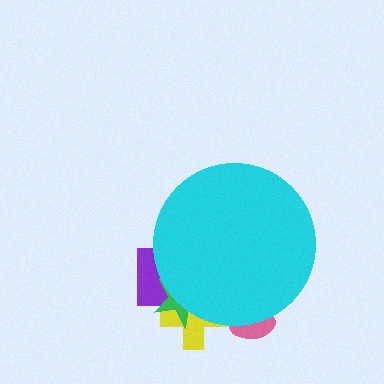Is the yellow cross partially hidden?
Yes, the yellow cross is partially hidden behind the cyan circle.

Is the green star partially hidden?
Yes, the green star is partially hidden behind the cyan circle.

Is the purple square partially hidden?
Yes, the purple square is partially hidden behind the cyan circle.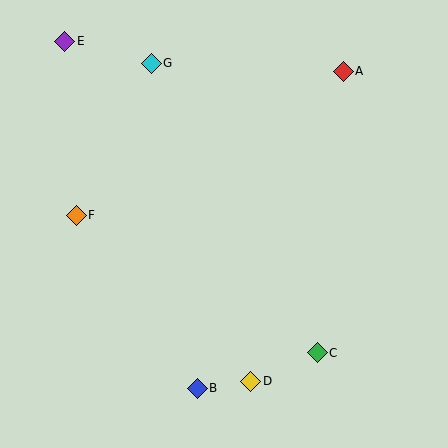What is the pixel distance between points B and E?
The distance between B and E is 371 pixels.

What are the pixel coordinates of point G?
Point G is at (151, 63).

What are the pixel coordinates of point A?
Point A is at (343, 71).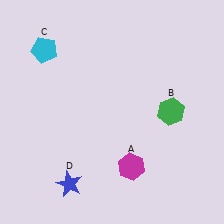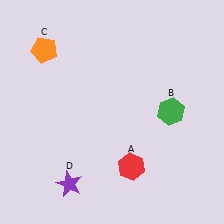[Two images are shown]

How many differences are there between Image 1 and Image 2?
There are 3 differences between the two images.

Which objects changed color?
A changed from magenta to red. C changed from cyan to orange. D changed from blue to purple.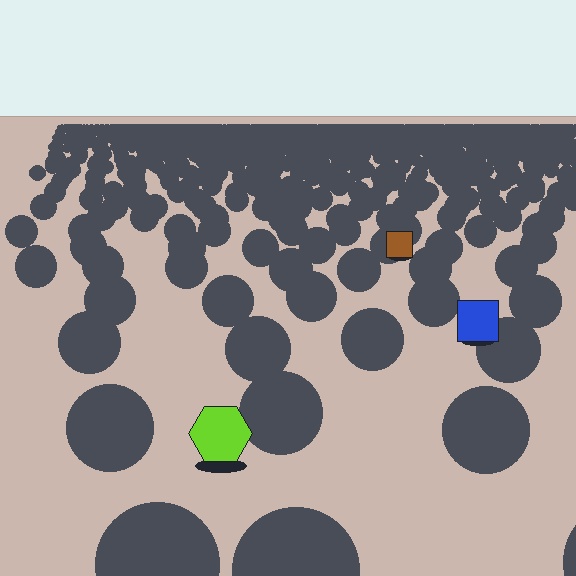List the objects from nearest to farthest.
From nearest to farthest: the lime hexagon, the blue square, the brown square.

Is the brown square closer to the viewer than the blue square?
No. The blue square is closer — you can tell from the texture gradient: the ground texture is coarser near it.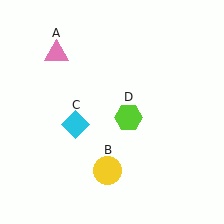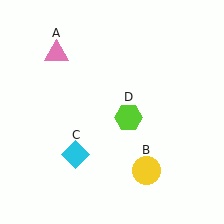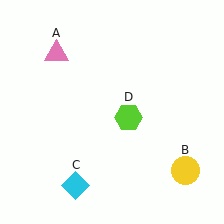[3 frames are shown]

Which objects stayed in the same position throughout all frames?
Pink triangle (object A) and lime hexagon (object D) remained stationary.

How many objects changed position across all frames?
2 objects changed position: yellow circle (object B), cyan diamond (object C).